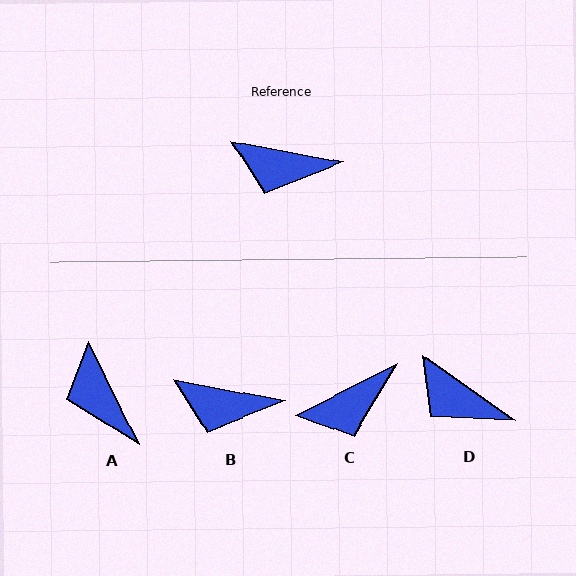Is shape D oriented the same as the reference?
No, it is off by about 25 degrees.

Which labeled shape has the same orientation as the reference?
B.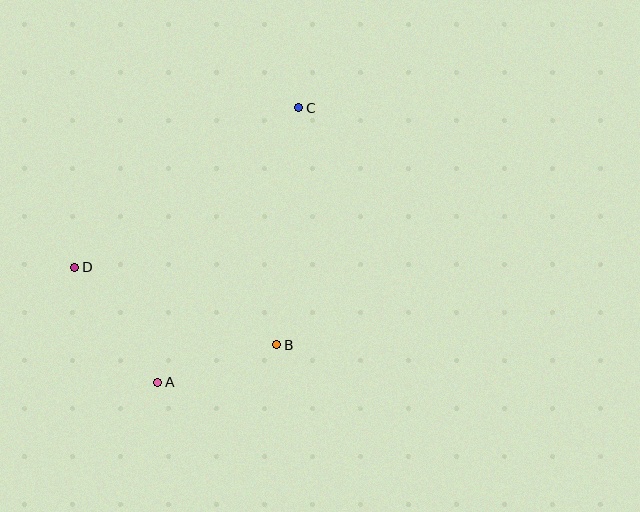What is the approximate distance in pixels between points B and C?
The distance between B and C is approximately 238 pixels.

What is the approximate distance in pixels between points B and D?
The distance between B and D is approximately 216 pixels.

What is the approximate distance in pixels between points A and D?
The distance between A and D is approximately 142 pixels.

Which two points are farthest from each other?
Points A and C are farthest from each other.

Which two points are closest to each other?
Points A and B are closest to each other.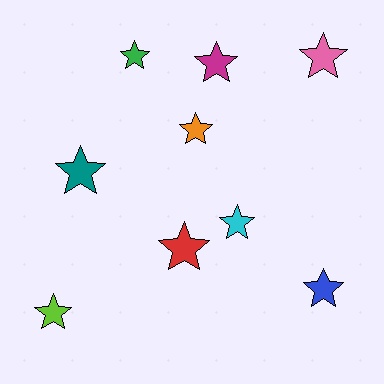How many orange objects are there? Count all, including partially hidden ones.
There is 1 orange object.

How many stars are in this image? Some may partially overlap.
There are 9 stars.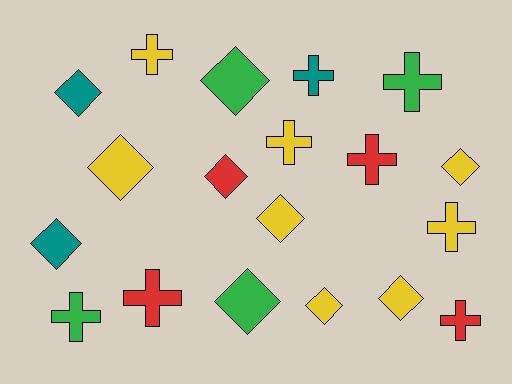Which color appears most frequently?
Yellow, with 8 objects.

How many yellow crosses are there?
There are 3 yellow crosses.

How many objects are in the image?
There are 19 objects.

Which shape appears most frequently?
Diamond, with 10 objects.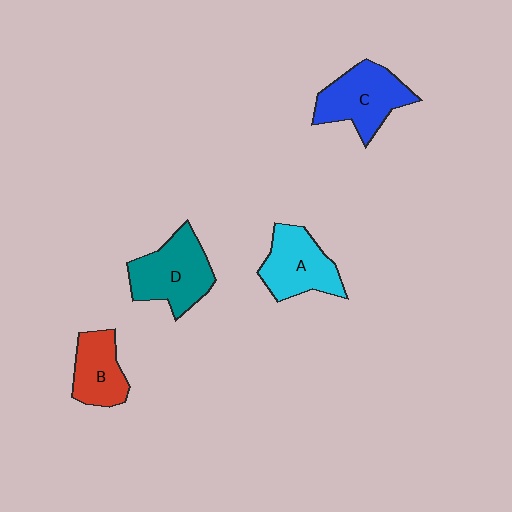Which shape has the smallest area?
Shape B (red).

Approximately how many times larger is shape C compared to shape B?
Approximately 1.4 times.